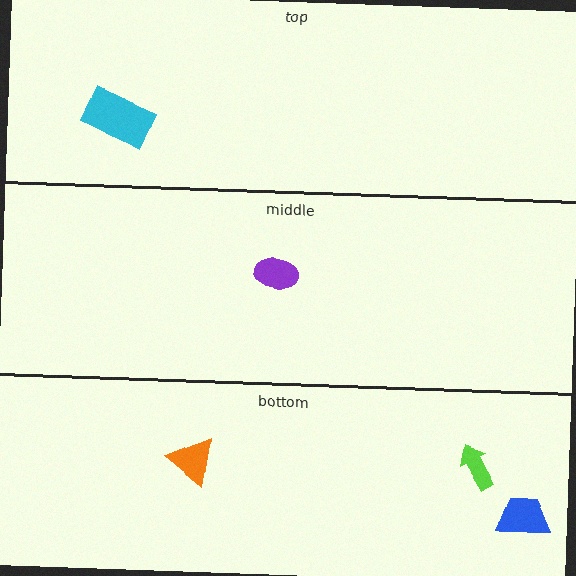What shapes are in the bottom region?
The orange triangle, the lime arrow, the blue trapezoid.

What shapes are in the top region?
The cyan rectangle.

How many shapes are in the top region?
1.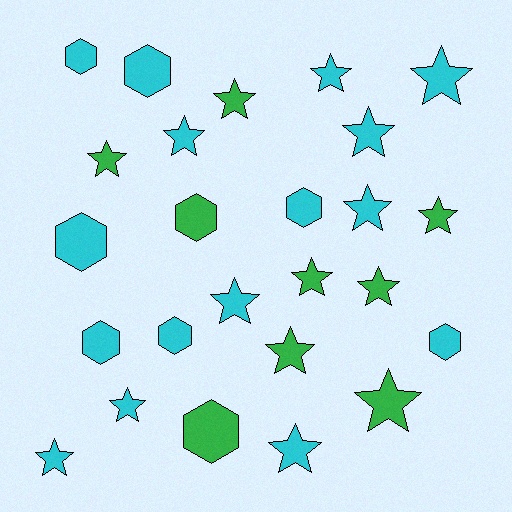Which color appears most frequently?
Cyan, with 16 objects.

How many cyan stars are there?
There are 9 cyan stars.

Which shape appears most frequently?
Star, with 16 objects.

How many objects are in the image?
There are 25 objects.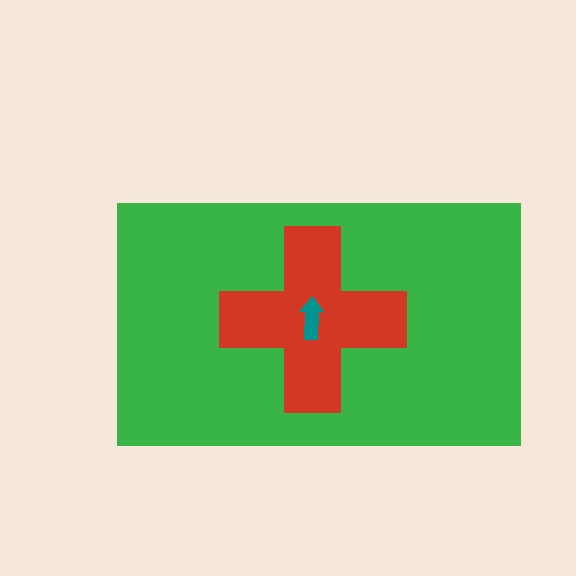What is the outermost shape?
The green rectangle.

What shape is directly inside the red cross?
The teal arrow.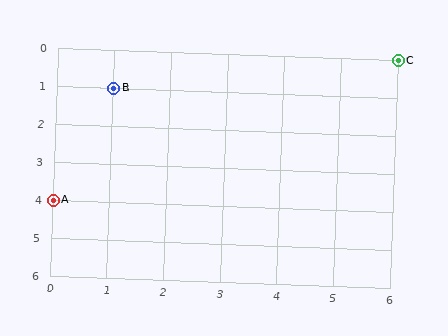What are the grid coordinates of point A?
Point A is at grid coordinates (0, 4).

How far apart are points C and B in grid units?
Points C and B are 5 columns and 1 row apart (about 5.1 grid units diagonally).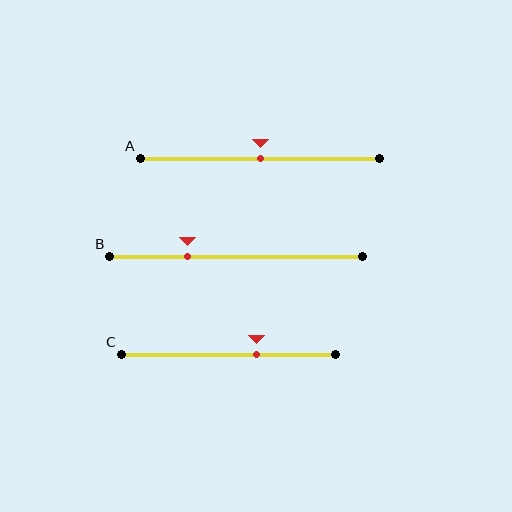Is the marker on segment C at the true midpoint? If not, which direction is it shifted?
No, the marker on segment C is shifted to the right by about 13% of the segment length.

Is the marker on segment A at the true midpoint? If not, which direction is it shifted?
Yes, the marker on segment A is at the true midpoint.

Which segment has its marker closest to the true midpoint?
Segment A has its marker closest to the true midpoint.